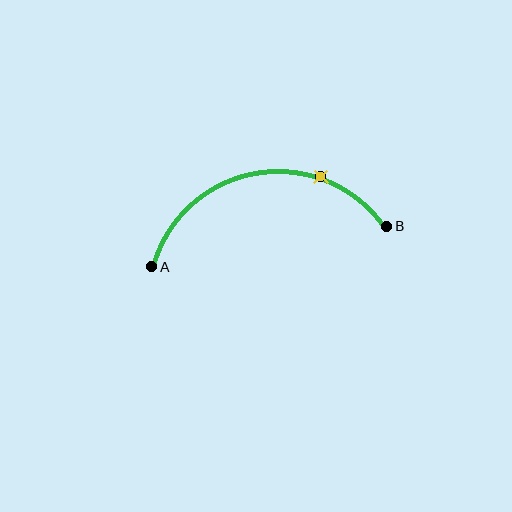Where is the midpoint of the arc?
The arc midpoint is the point on the curve farthest from the straight line joining A and B. It sits above that line.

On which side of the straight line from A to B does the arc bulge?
The arc bulges above the straight line connecting A and B.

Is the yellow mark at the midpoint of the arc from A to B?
No. The yellow mark lies on the arc but is closer to endpoint B. The arc midpoint would be at the point on the curve equidistant along the arc from both A and B.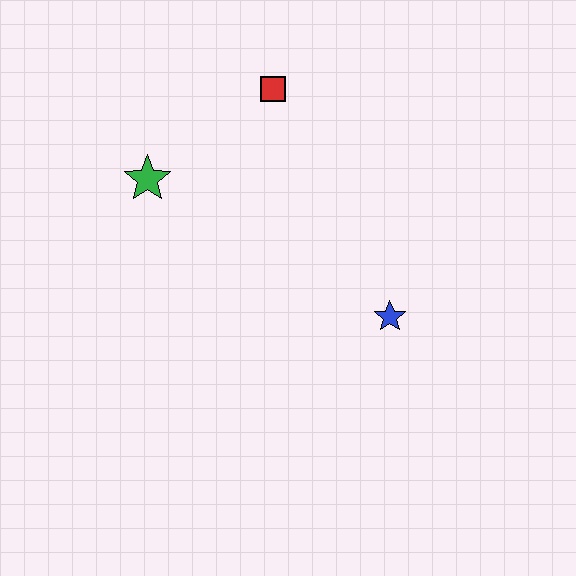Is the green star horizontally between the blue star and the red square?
No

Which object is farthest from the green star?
The blue star is farthest from the green star.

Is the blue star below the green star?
Yes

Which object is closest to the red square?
The green star is closest to the red square.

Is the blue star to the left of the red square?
No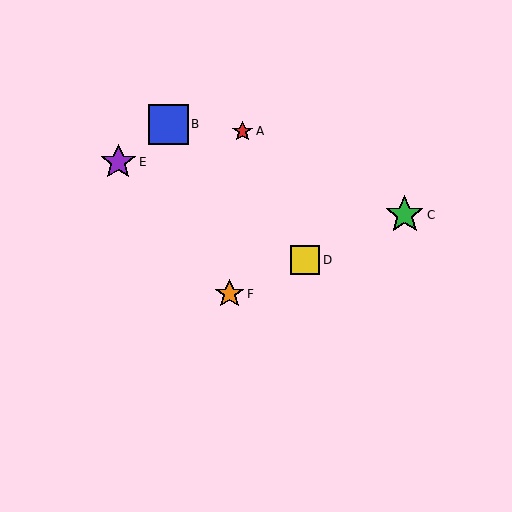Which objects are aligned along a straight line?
Objects C, D, F are aligned along a straight line.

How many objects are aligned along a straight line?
3 objects (C, D, F) are aligned along a straight line.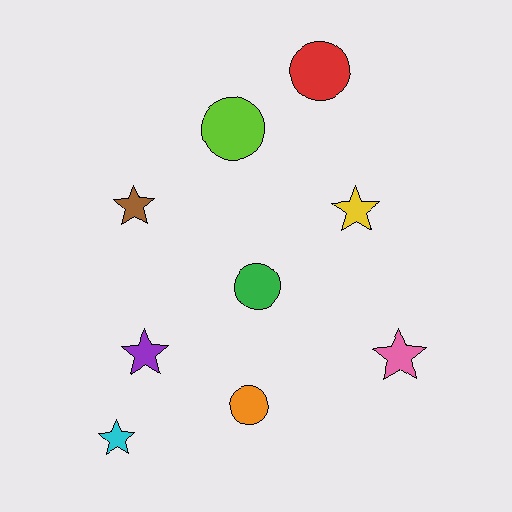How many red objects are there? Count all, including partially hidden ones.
There is 1 red object.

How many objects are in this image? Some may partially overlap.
There are 9 objects.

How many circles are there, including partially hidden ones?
There are 4 circles.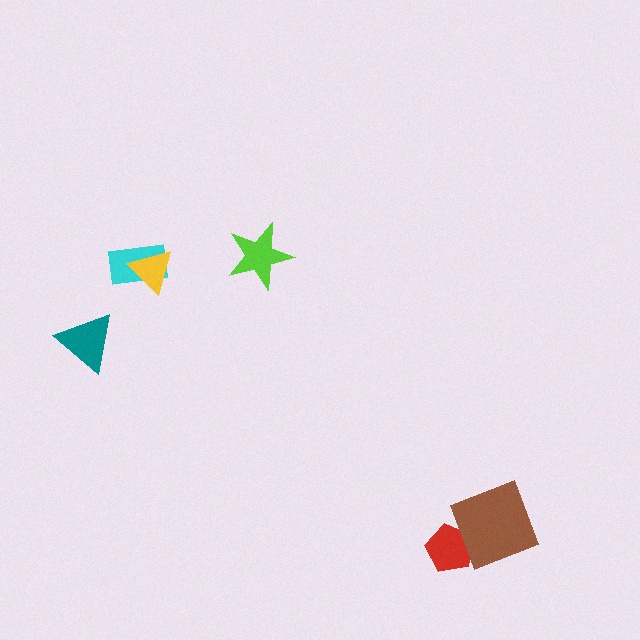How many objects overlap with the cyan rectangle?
1 object overlaps with the cyan rectangle.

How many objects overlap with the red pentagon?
1 object overlaps with the red pentagon.